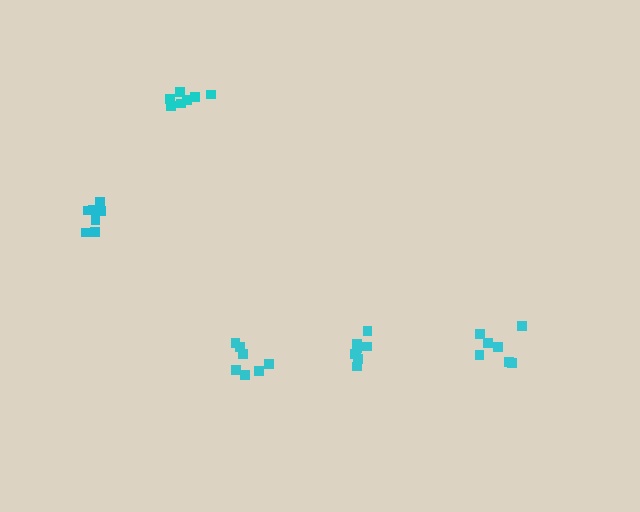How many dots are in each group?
Group 1: 8 dots, Group 2: 7 dots, Group 3: 7 dots, Group 4: 7 dots, Group 5: 7 dots (36 total).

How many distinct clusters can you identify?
There are 5 distinct clusters.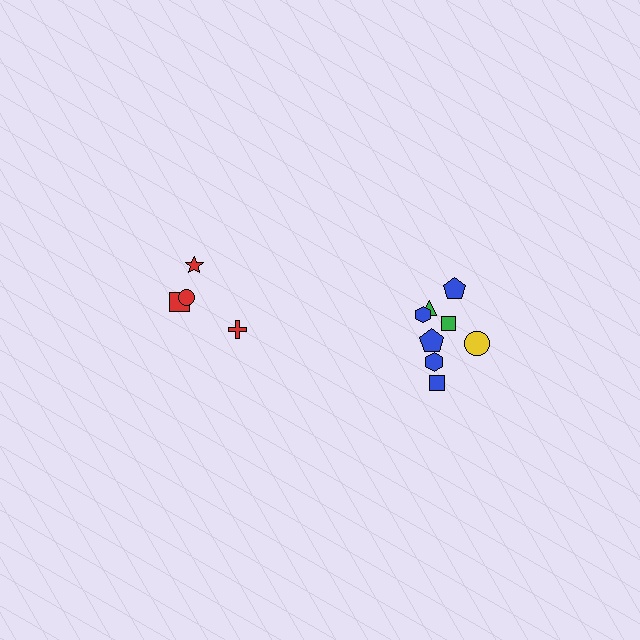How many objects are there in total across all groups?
There are 12 objects.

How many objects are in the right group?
There are 8 objects.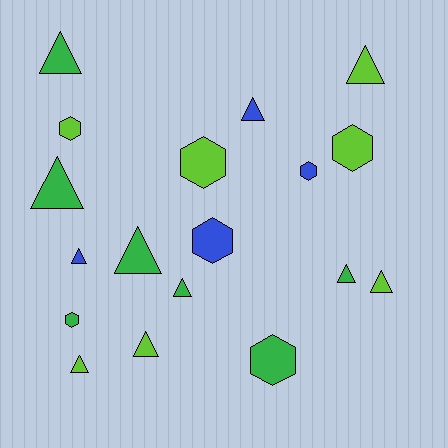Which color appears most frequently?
Lime, with 7 objects.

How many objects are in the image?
There are 18 objects.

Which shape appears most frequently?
Triangle, with 11 objects.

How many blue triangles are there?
There are 2 blue triangles.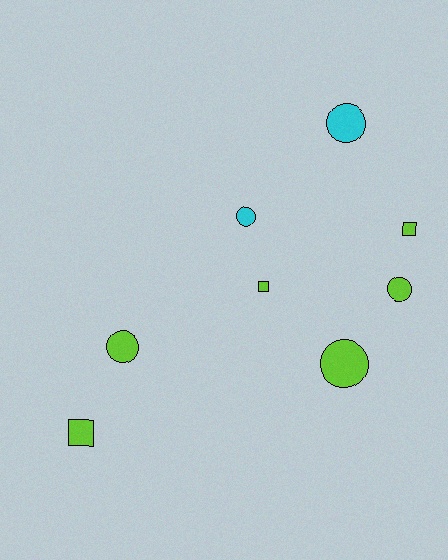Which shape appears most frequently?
Circle, with 5 objects.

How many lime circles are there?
There are 3 lime circles.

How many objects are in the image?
There are 8 objects.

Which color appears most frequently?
Lime, with 6 objects.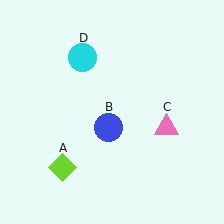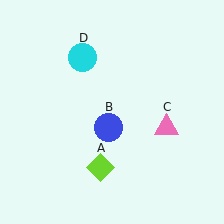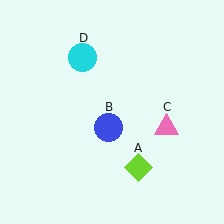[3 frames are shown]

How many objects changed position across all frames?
1 object changed position: lime diamond (object A).